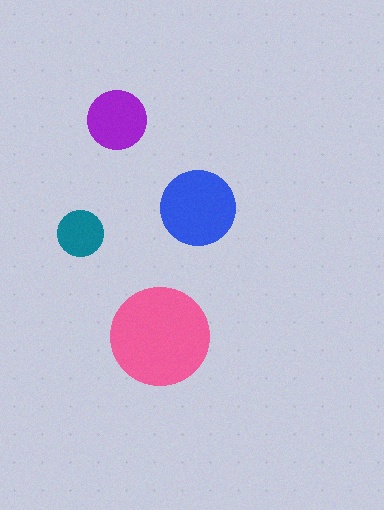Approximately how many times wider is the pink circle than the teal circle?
About 2 times wider.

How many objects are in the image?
There are 4 objects in the image.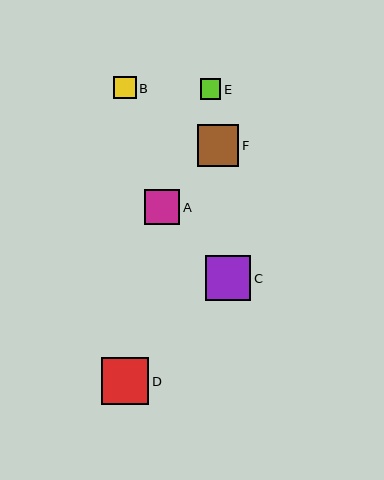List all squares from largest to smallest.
From largest to smallest: D, C, F, A, B, E.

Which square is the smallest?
Square E is the smallest with a size of approximately 20 pixels.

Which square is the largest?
Square D is the largest with a size of approximately 47 pixels.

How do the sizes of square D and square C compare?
Square D and square C are approximately the same size.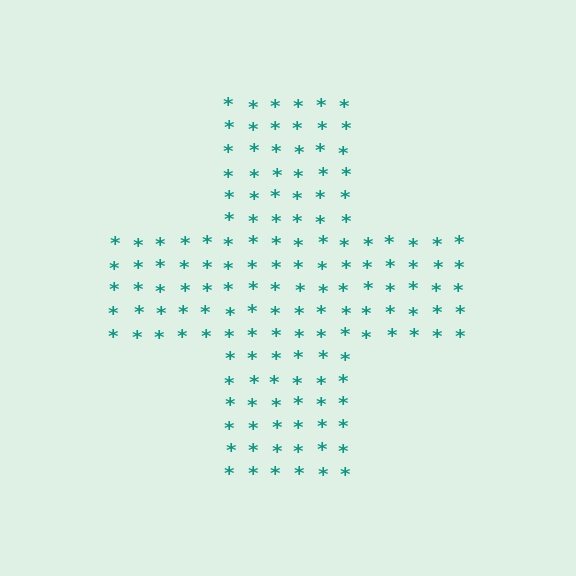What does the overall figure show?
The overall figure shows a cross.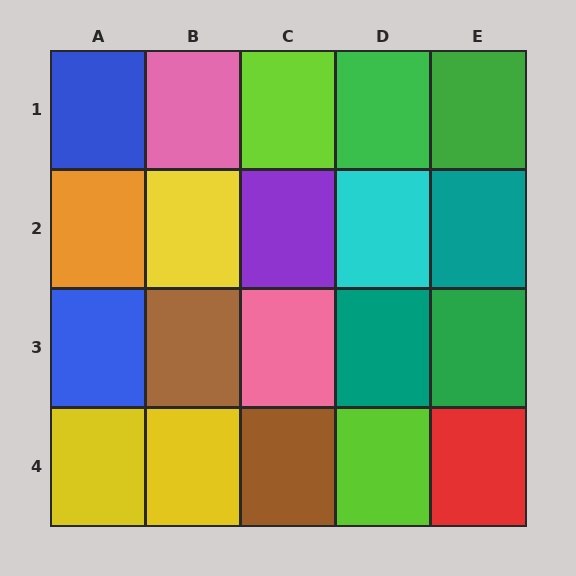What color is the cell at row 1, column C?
Lime.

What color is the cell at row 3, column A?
Blue.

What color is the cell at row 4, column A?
Yellow.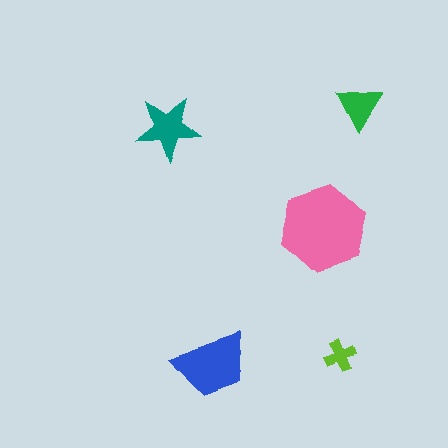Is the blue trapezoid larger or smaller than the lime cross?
Larger.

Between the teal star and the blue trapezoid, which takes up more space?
The blue trapezoid.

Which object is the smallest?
The lime cross.